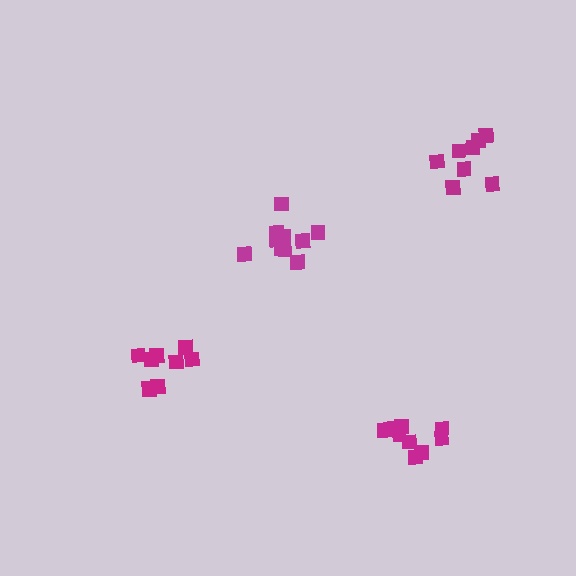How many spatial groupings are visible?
There are 4 spatial groupings.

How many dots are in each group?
Group 1: 8 dots, Group 2: 10 dots, Group 3: 9 dots, Group 4: 9 dots (36 total).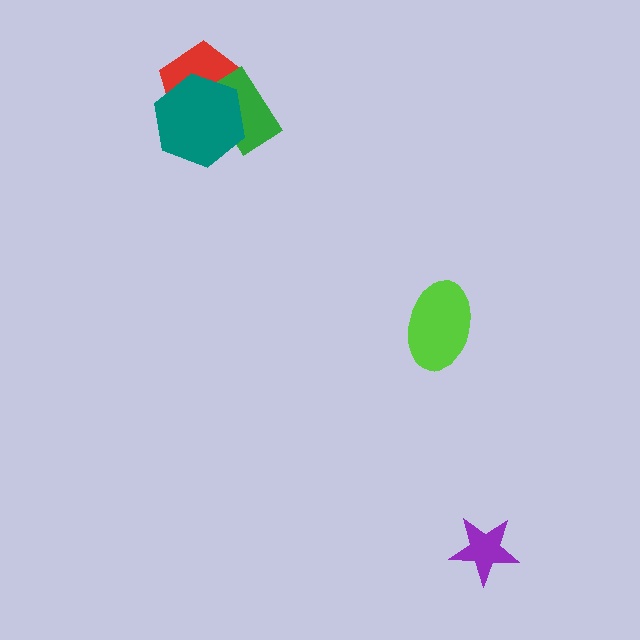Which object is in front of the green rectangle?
The teal hexagon is in front of the green rectangle.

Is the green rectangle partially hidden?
Yes, it is partially covered by another shape.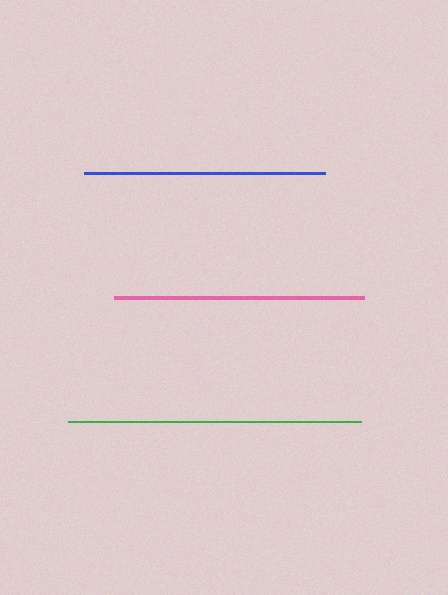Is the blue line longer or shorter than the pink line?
The pink line is longer than the blue line.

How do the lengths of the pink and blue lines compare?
The pink and blue lines are approximately the same length.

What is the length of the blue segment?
The blue segment is approximately 241 pixels long.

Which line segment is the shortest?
The blue line is the shortest at approximately 241 pixels.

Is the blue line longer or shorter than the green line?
The green line is longer than the blue line.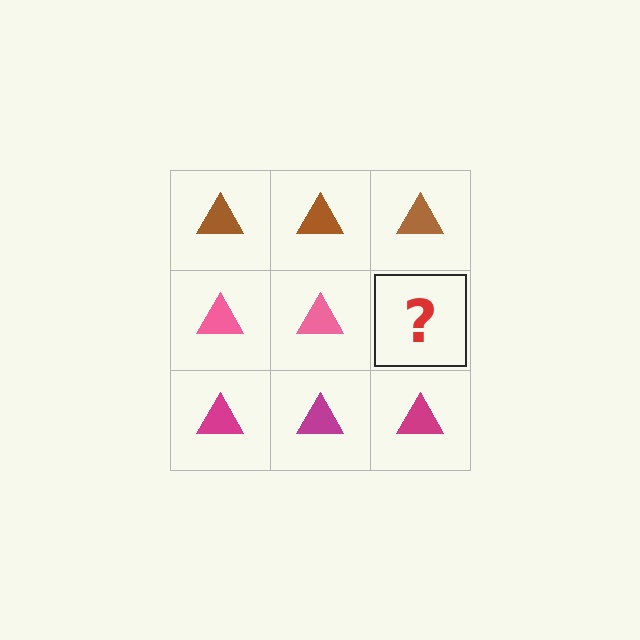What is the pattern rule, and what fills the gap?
The rule is that each row has a consistent color. The gap should be filled with a pink triangle.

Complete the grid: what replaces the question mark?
The question mark should be replaced with a pink triangle.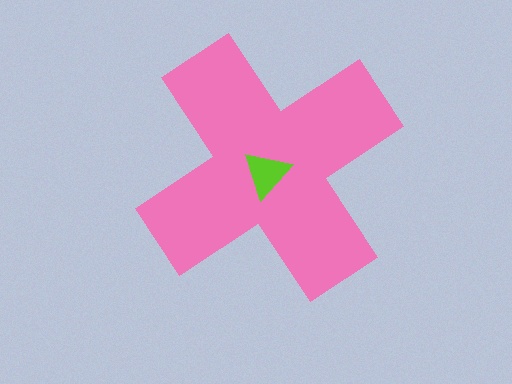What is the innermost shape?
The lime triangle.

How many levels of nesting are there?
2.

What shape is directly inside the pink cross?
The lime triangle.